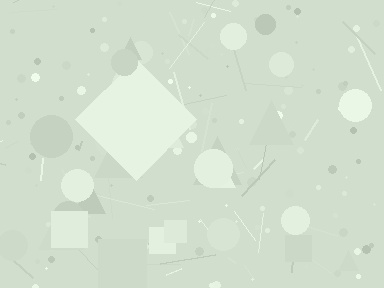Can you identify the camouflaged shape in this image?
The camouflaged shape is a diamond.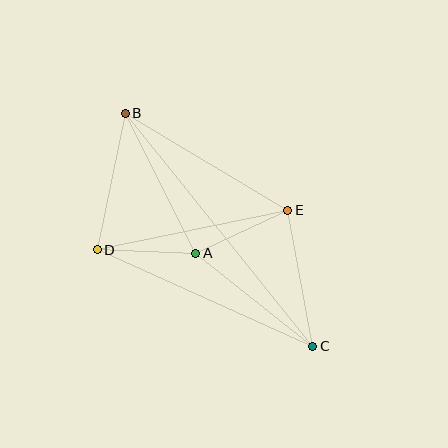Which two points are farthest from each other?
Points B and C are farthest from each other.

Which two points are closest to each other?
Points A and D are closest to each other.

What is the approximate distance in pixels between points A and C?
The distance between A and C is approximately 149 pixels.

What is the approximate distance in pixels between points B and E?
The distance between B and E is approximately 189 pixels.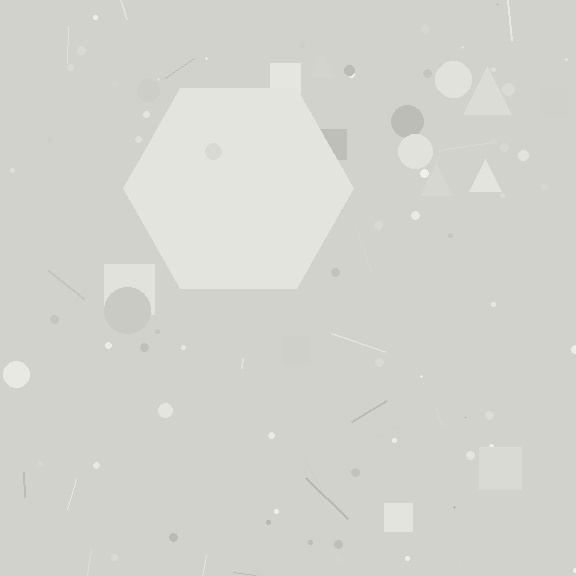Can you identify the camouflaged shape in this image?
The camouflaged shape is a hexagon.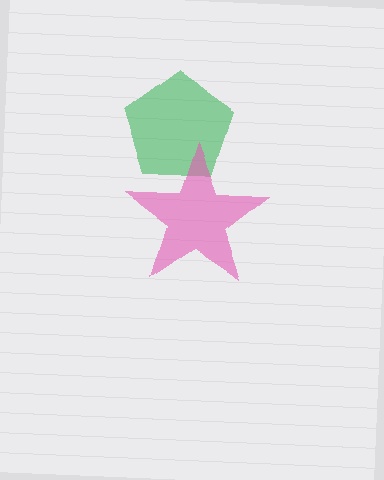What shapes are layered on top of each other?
The layered shapes are: a green pentagon, a pink star.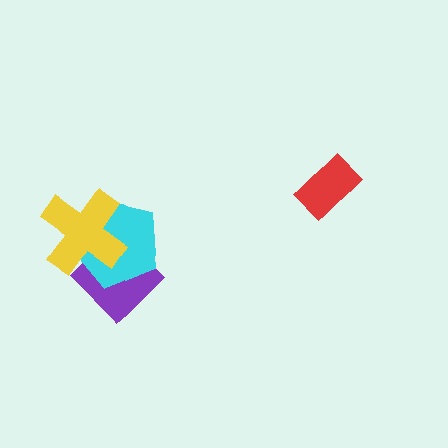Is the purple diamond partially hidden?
Yes, it is partially covered by another shape.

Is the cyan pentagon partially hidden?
Yes, it is partially covered by another shape.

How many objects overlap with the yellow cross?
2 objects overlap with the yellow cross.